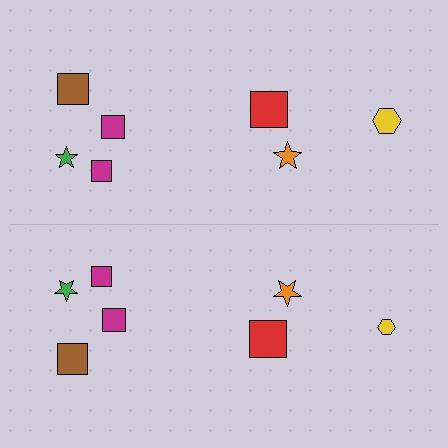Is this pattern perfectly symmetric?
No, the pattern is not perfectly symmetric. The yellow hexagon on the bottom side has a different size than its mirror counterpart.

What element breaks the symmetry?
The yellow hexagon on the bottom side has a different size than its mirror counterpart.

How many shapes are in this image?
There are 14 shapes in this image.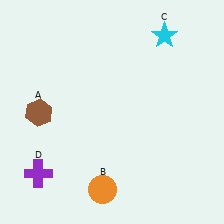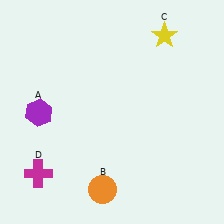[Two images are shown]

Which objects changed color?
A changed from brown to purple. C changed from cyan to yellow. D changed from purple to magenta.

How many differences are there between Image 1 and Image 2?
There are 3 differences between the two images.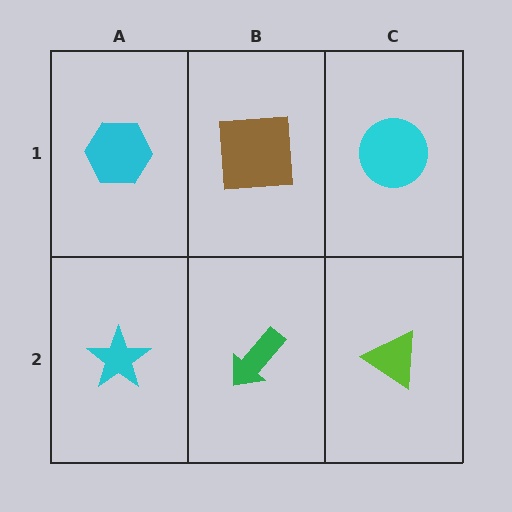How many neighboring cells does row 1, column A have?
2.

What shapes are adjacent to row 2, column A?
A cyan hexagon (row 1, column A), a green arrow (row 2, column B).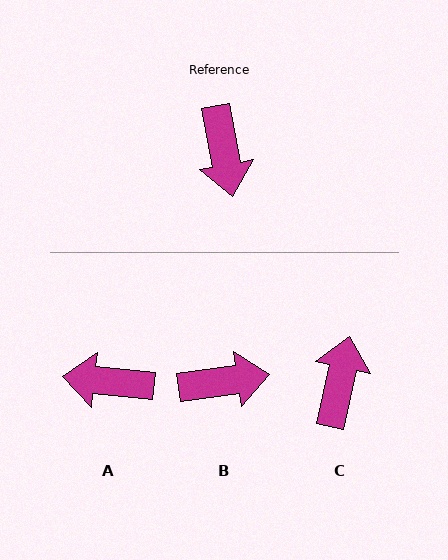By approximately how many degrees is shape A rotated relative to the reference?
Approximately 106 degrees clockwise.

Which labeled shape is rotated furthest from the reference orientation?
C, about 157 degrees away.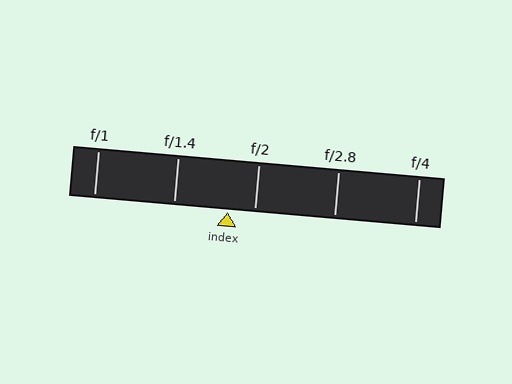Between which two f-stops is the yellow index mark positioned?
The index mark is between f/1.4 and f/2.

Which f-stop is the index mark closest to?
The index mark is closest to f/2.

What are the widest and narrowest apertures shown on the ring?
The widest aperture shown is f/1 and the narrowest is f/4.